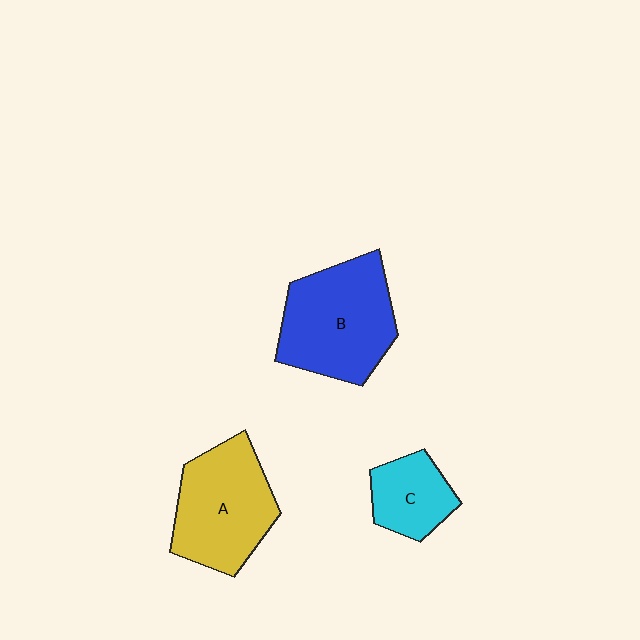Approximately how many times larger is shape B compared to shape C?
Approximately 2.1 times.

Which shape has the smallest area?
Shape C (cyan).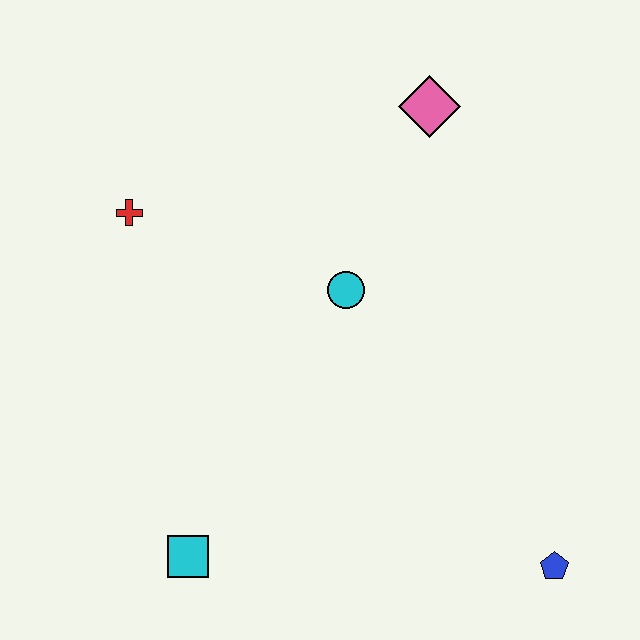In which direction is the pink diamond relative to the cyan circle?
The pink diamond is above the cyan circle.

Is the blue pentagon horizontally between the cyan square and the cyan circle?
No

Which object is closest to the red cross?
The cyan circle is closest to the red cross.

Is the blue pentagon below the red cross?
Yes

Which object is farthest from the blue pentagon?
The red cross is farthest from the blue pentagon.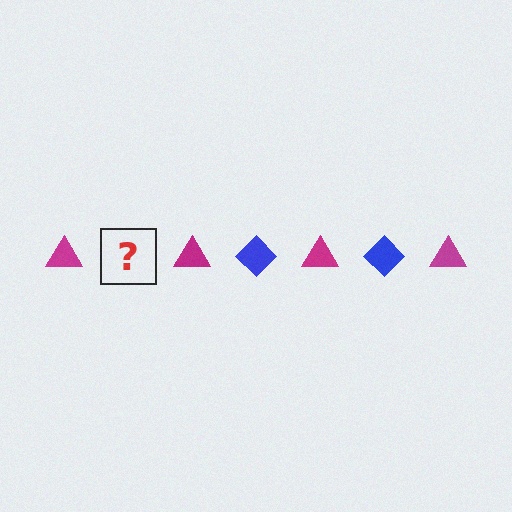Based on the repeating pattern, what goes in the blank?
The blank should be a blue diamond.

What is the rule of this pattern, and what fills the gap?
The rule is that the pattern alternates between magenta triangle and blue diamond. The gap should be filled with a blue diamond.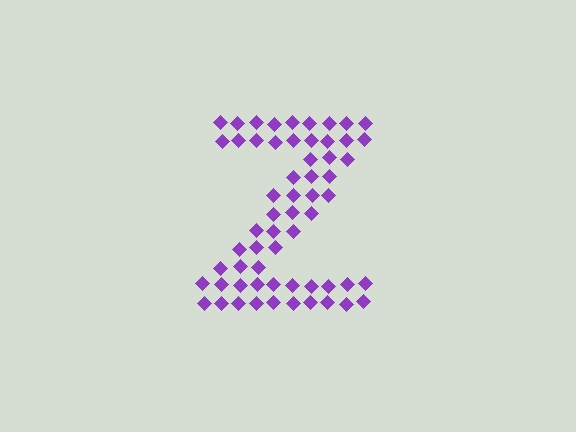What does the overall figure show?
The overall figure shows the letter Z.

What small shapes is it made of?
It is made of small diamonds.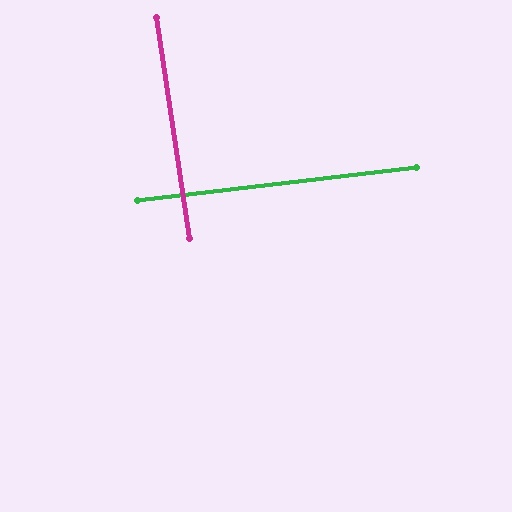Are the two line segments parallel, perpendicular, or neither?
Perpendicular — they meet at approximately 89°.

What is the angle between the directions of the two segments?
Approximately 89 degrees.